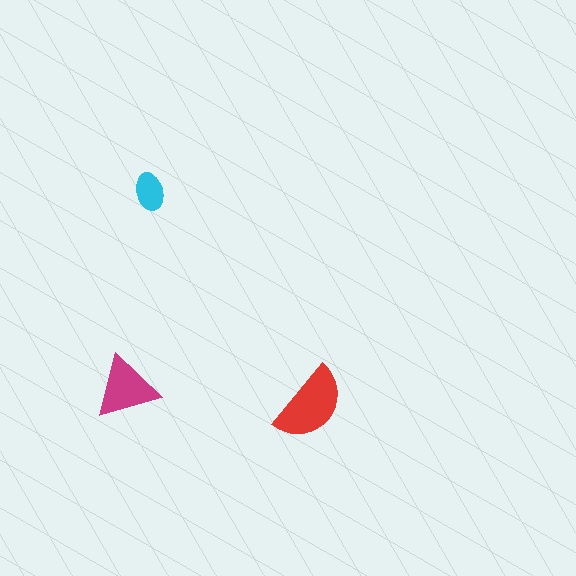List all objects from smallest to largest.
The cyan ellipse, the magenta triangle, the red semicircle.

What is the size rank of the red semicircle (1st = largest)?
1st.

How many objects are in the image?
There are 3 objects in the image.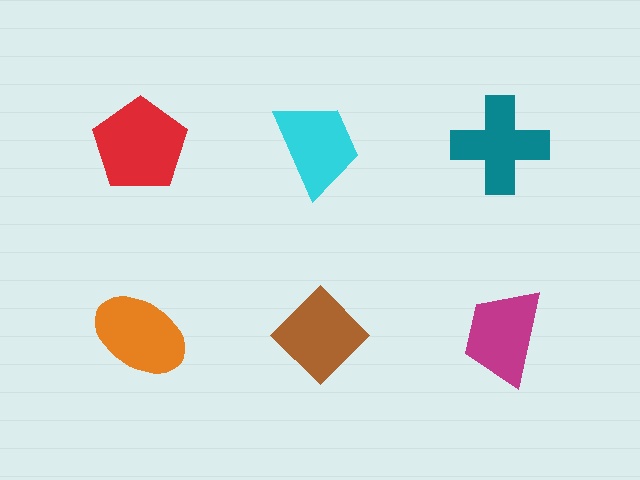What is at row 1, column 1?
A red pentagon.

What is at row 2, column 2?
A brown diamond.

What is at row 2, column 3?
A magenta trapezoid.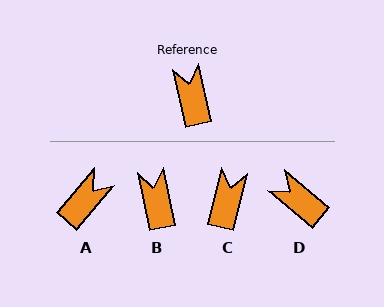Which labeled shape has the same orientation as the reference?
B.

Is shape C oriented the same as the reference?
No, it is off by about 26 degrees.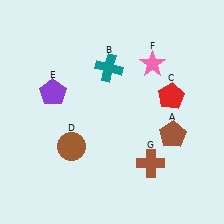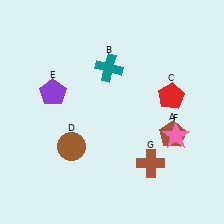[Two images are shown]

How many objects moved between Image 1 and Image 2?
1 object moved between the two images.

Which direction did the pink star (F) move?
The pink star (F) moved down.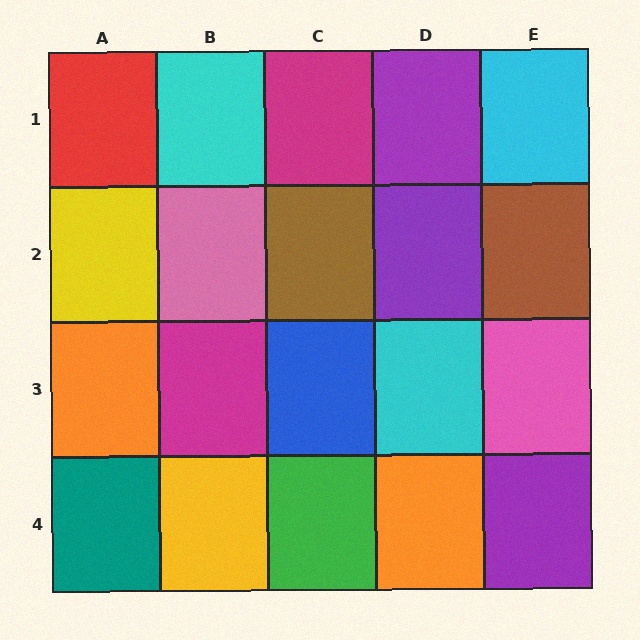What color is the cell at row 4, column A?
Teal.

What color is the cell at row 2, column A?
Yellow.